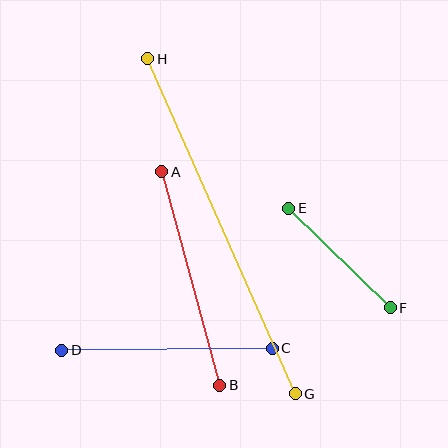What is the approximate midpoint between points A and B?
The midpoint is at approximately (191, 279) pixels.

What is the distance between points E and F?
The distance is approximately 142 pixels.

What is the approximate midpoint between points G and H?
The midpoint is at approximately (222, 226) pixels.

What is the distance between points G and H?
The distance is approximately 366 pixels.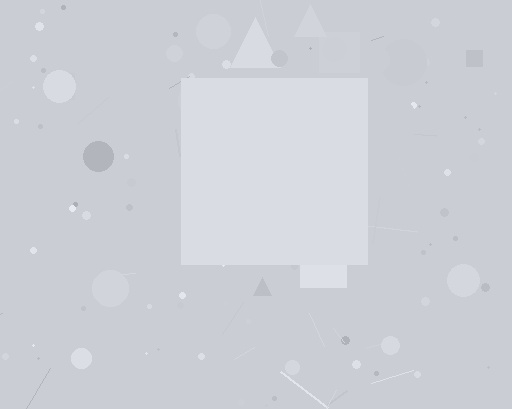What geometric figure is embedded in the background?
A square is embedded in the background.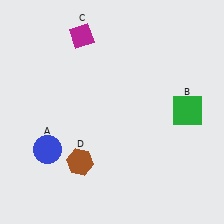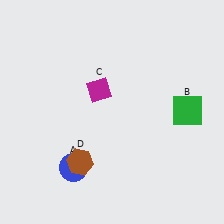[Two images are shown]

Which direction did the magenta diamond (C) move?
The magenta diamond (C) moved down.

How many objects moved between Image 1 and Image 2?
2 objects moved between the two images.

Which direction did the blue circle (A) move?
The blue circle (A) moved right.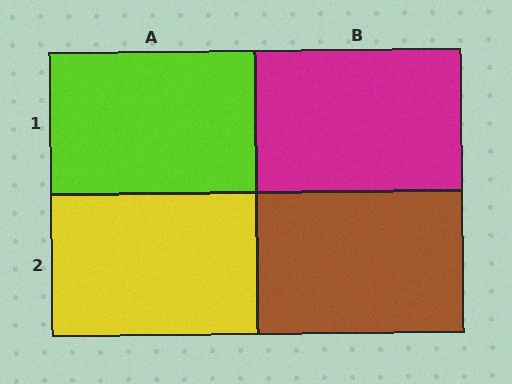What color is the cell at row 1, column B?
Magenta.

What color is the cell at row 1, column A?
Lime.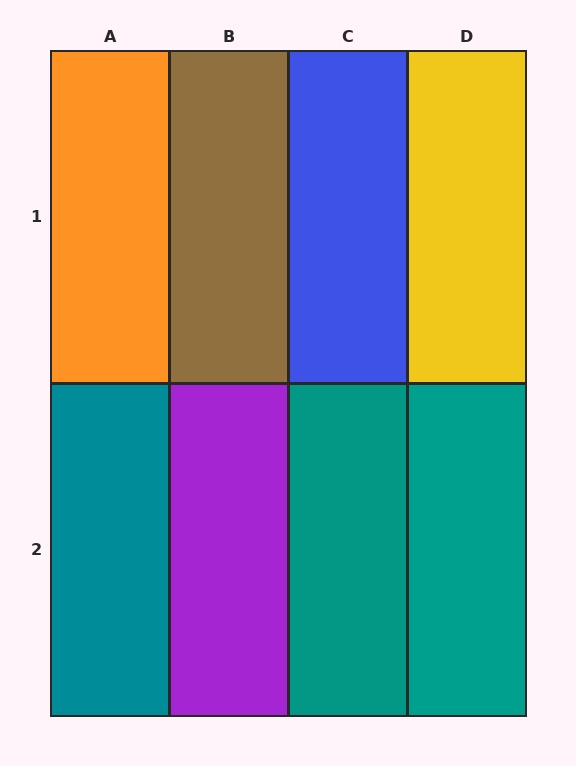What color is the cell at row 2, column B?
Purple.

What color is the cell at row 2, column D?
Teal.